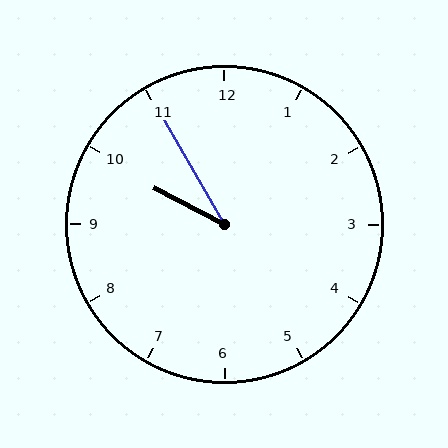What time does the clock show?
9:55.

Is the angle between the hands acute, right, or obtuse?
It is acute.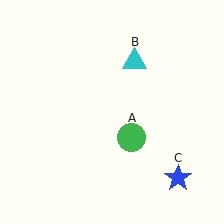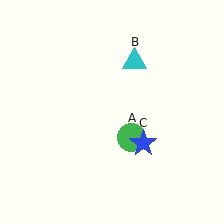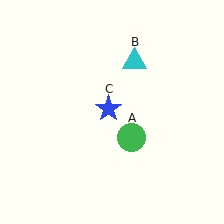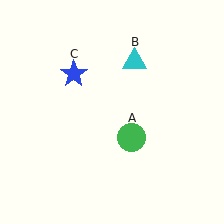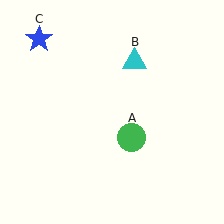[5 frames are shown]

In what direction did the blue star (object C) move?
The blue star (object C) moved up and to the left.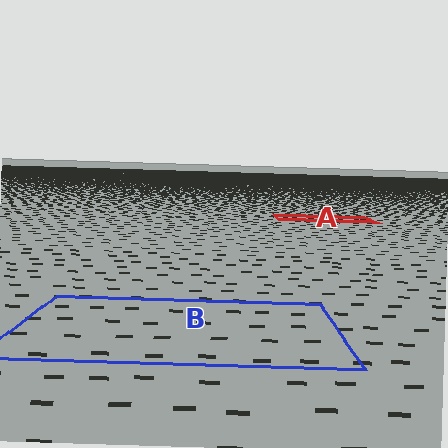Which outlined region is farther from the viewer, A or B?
Region A is farther from the viewer — the texture elements inside it appear smaller and more densely packed.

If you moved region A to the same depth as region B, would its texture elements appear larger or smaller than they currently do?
They would appear larger. At a closer depth, the same texture elements are projected at a bigger on-screen size.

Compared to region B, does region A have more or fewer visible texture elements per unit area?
Region A has more texture elements per unit area — they are packed more densely because it is farther away.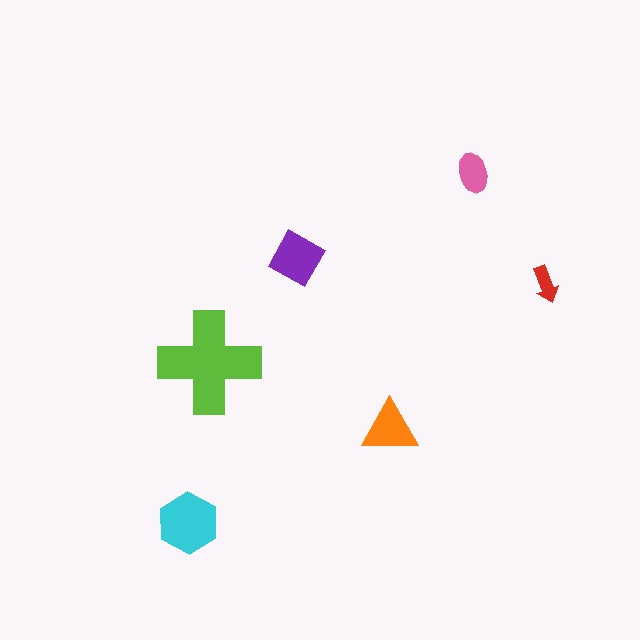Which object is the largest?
The lime cross.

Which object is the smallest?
The red arrow.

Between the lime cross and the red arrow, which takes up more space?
The lime cross.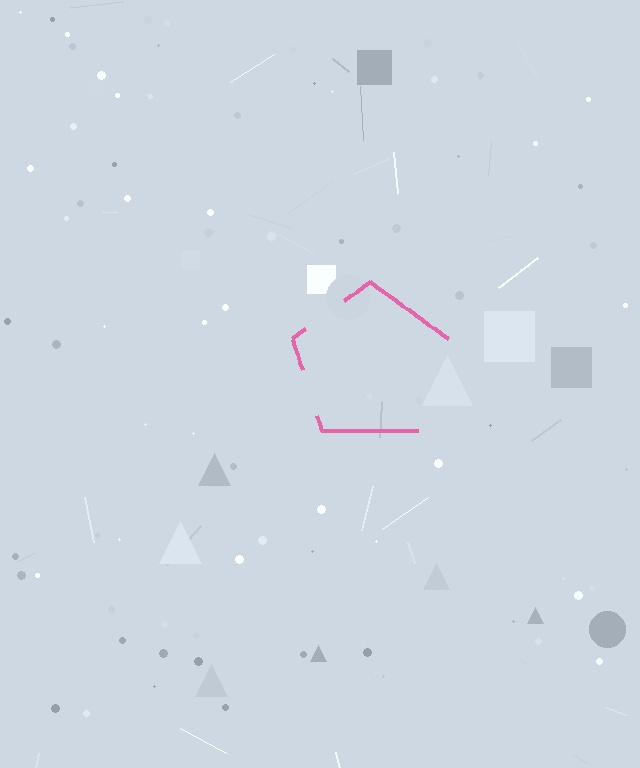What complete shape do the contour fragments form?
The contour fragments form a pentagon.